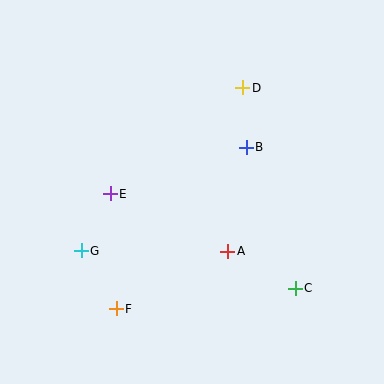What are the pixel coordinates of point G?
Point G is at (81, 251).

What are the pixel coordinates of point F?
Point F is at (116, 309).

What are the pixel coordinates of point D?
Point D is at (243, 88).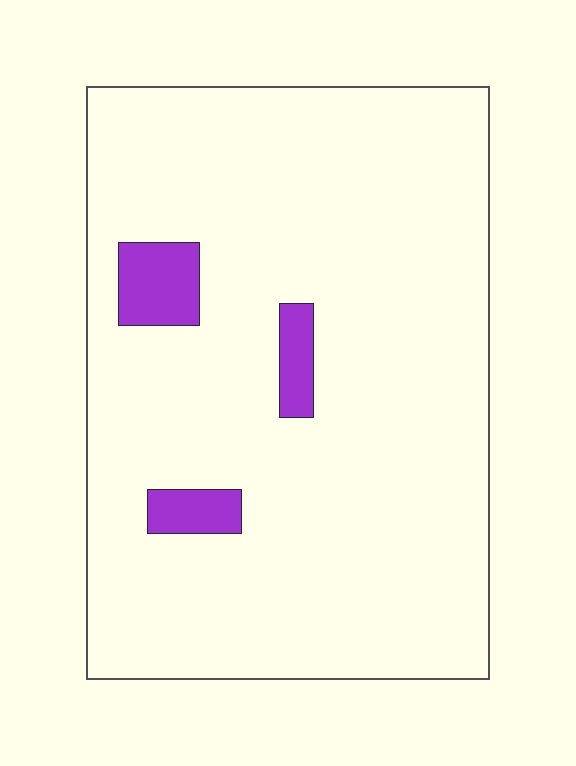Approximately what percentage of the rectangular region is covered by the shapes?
Approximately 5%.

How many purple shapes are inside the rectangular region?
3.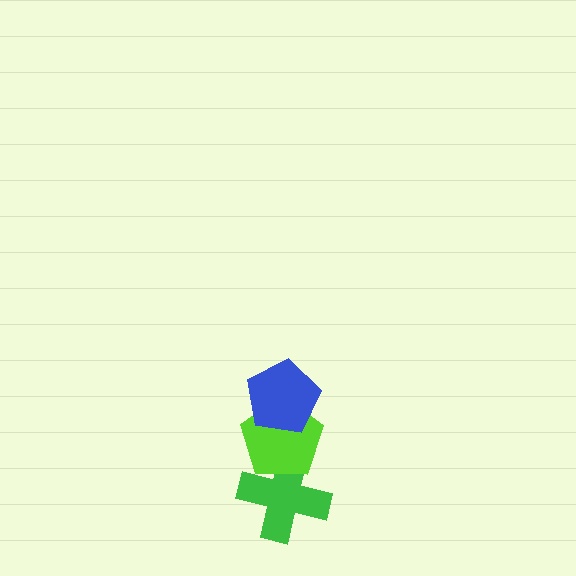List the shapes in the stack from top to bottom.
From top to bottom: the blue pentagon, the lime pentagon, the green cross.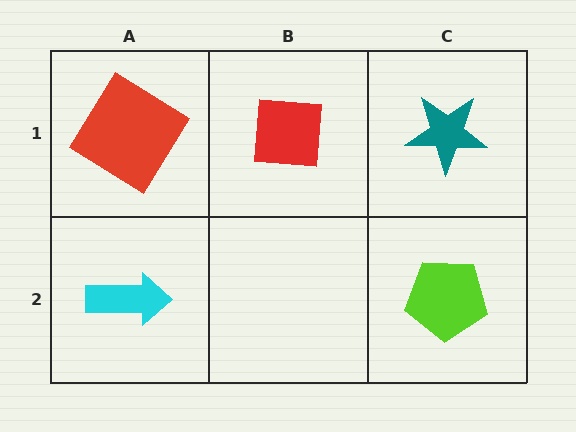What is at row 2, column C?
A lime pentagon.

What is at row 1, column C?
A teal star.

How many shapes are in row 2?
2 shapes.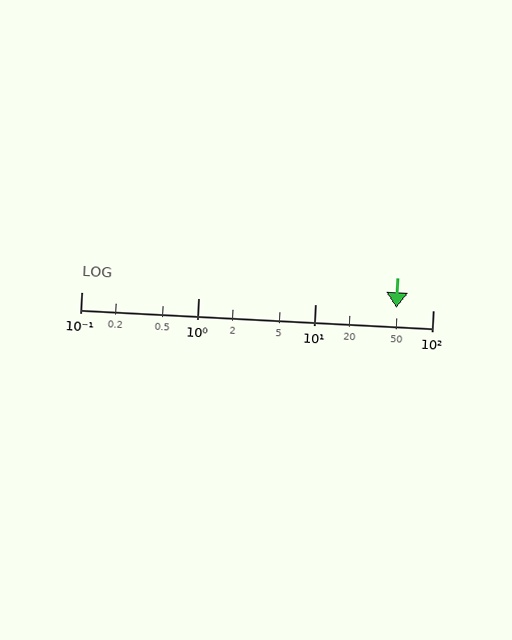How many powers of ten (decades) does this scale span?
The scale spans 3 decades, from 0.1 to 100.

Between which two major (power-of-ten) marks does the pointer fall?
The pointer is between 10 and 100.